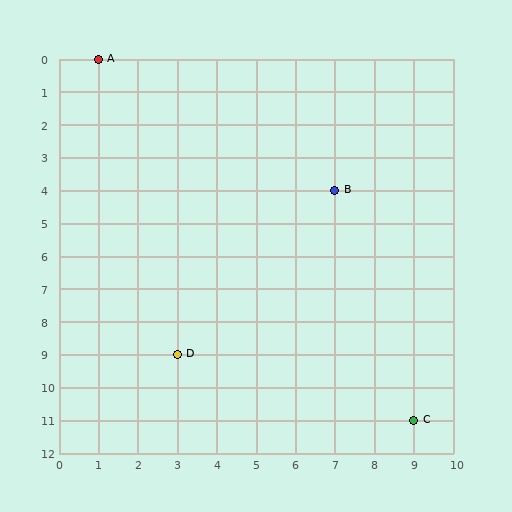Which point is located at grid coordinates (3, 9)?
Point D is at (3, 9).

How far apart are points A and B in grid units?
Points A and B are 6 columns and 4 rows apart (about 7.2 grid units diagonally).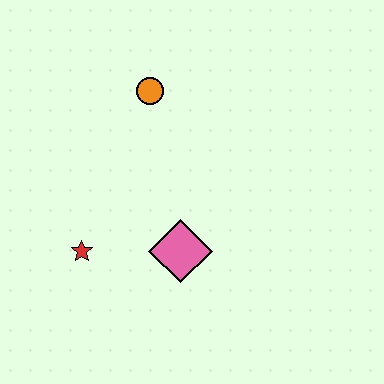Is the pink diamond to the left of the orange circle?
No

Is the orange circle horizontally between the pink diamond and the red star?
Yes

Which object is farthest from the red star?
The orange circle is farthest from the red star.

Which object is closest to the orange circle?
The pink diamond is closest to the orange circle.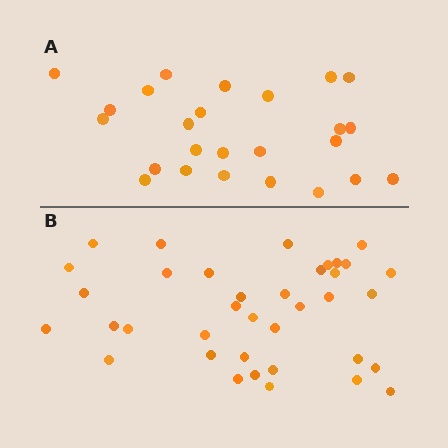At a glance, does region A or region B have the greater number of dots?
Region B (the bottom region) has more dots.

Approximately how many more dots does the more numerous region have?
Region B has roughly 12 or so more dots than region A.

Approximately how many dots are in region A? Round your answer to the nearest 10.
About 20 dots. (The exact count is 25, which rounds to 20.)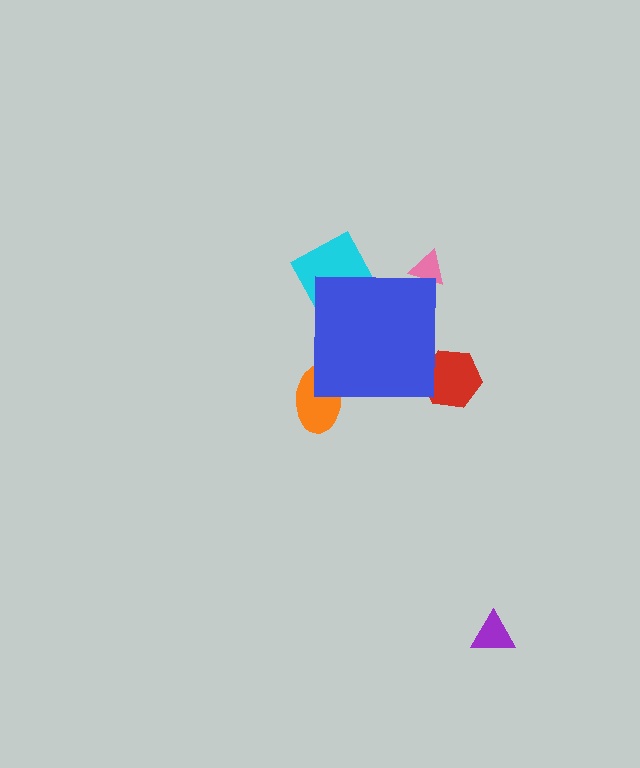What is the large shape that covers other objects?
A blue square.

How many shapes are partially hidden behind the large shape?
4 shapes are partially hidden.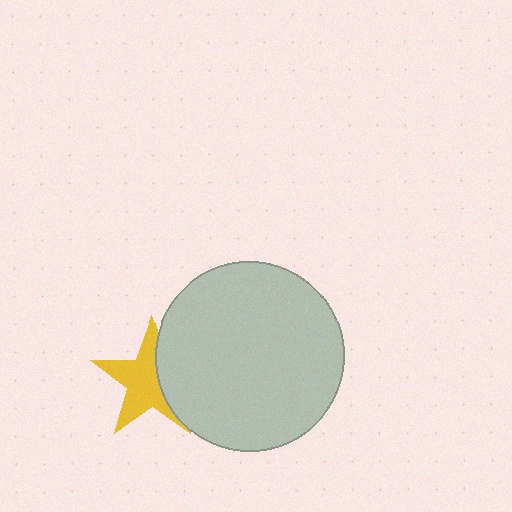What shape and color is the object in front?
The object in front is a light gray circle.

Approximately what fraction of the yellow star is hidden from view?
Roughly 36% of the yellow star is hidden behind the light gray circle.